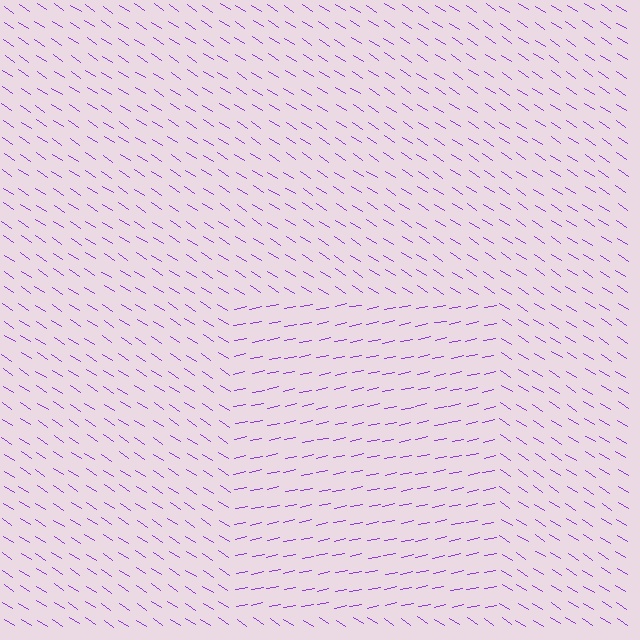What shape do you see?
I see a rectangle.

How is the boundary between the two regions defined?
The boundary is defined purely by a change in line orientation (approximately 45 degrees difference). All lines are the same color and thickness.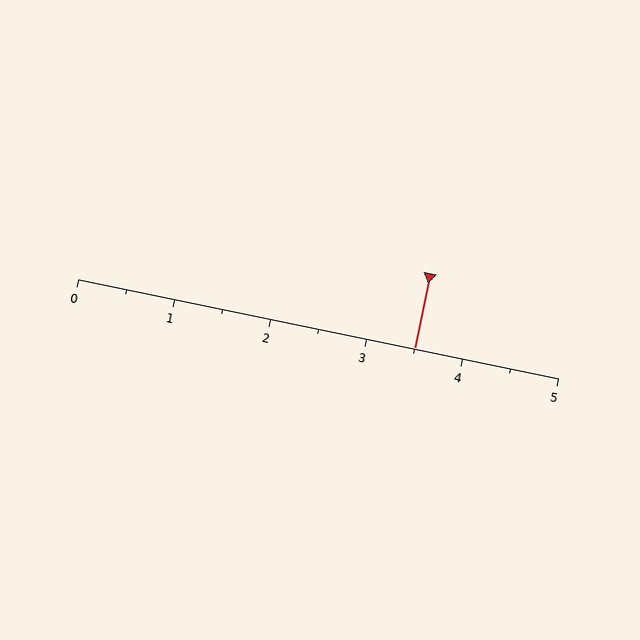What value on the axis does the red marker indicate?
The marker indicates approximately 3.5.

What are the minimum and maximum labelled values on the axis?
The axis runs from 0 to 5.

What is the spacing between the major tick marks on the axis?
The major ticks are spaced 1 apart.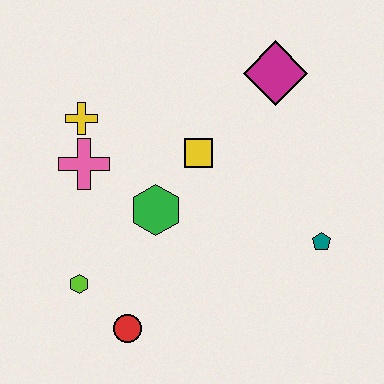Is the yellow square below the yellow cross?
Yes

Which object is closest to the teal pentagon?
The yellow square is closest to the teal pentagon.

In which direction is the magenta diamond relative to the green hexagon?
The magenta diamond is above the green hexagon.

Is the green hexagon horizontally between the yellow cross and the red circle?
No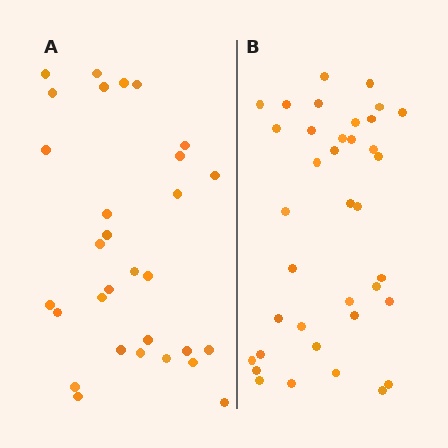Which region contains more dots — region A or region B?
Region B (the right region) has more dots.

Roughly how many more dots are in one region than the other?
Region B has roughly 8 or so more dots than region A.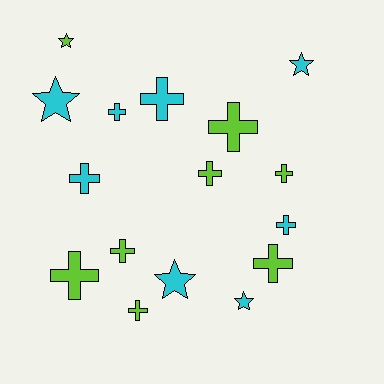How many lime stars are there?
There is 1 lime star.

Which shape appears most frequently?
Cross, with 11 objects.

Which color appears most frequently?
Cyan, with 8 objects.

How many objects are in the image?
There are 16 objects.